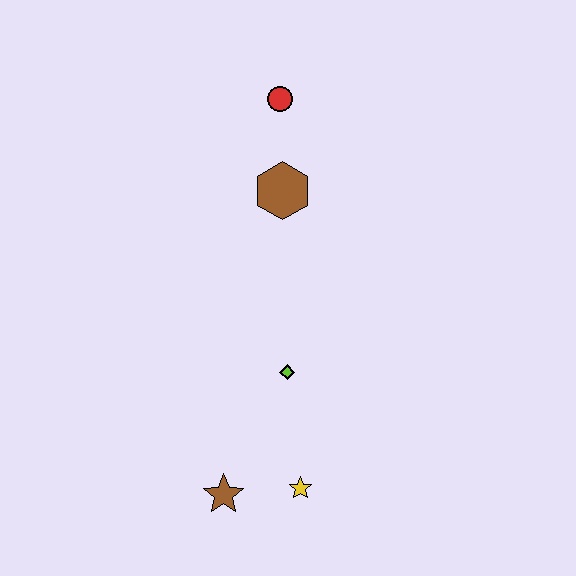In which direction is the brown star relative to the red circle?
The brown star is below the red circle.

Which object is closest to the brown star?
The yellow star is closest to the brown star.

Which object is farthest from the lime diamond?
The red circle is farthest from the lime diamond.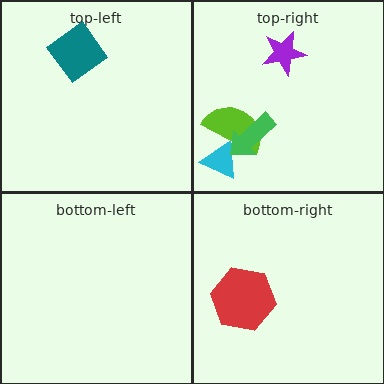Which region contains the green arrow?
The top-right region.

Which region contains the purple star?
The top-right region.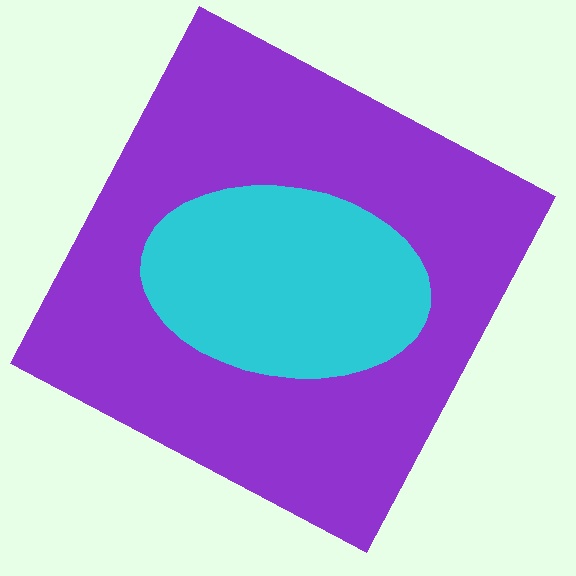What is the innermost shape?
The cyan ellipse.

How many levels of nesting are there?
2.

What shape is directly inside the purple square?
The cyan ellipse.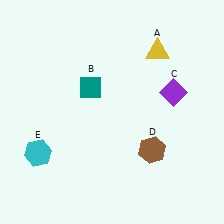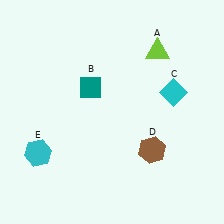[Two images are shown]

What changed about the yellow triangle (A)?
In Image 1, A is yellow. In Image 2, it changed to lime.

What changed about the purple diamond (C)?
In Image 1, C is purple. In Image 2, it changed to cyan.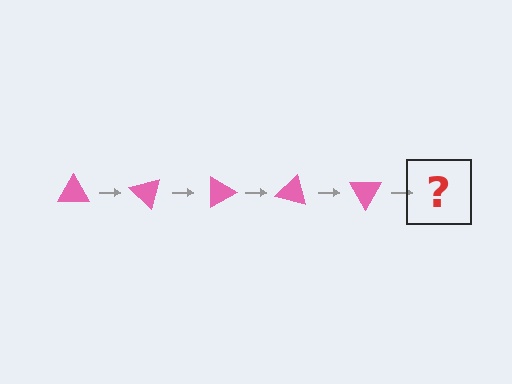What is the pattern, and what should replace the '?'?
The pattern is that the triangle rotates 45 degrees each step. The '?' should be a pink triangle rotated 225 degrees.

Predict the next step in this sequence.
The next step is a pink triangle rotated 225 degrees.